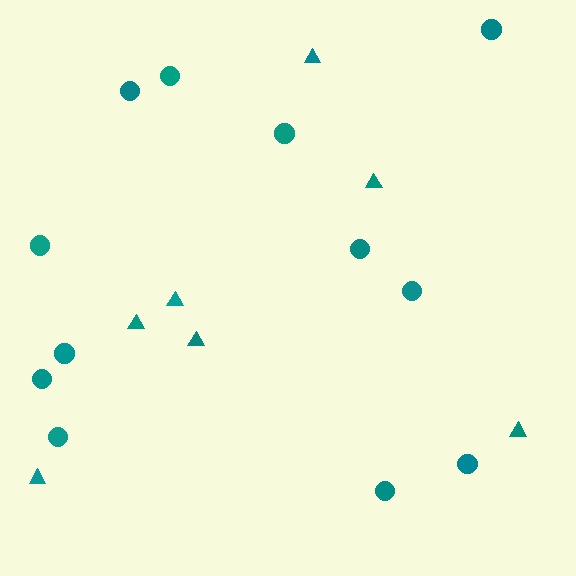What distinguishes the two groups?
There are 2 groups: one group of circles (12) and one group of triangles (7).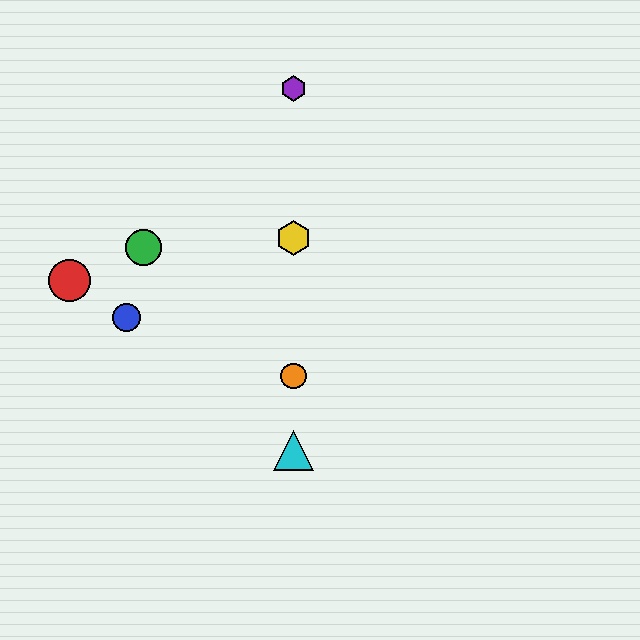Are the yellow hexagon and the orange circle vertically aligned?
Yes, both are at x≈293.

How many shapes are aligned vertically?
4 shapes (the yellow hexagon, the purple hexagon, the orange circle, the cyan triangle) are aligned vertically.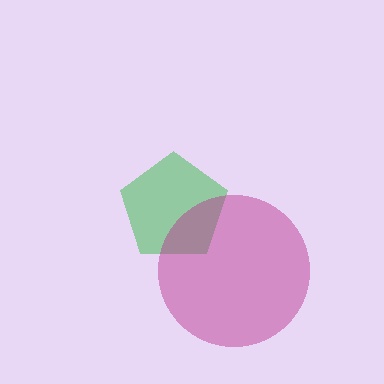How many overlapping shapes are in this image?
There are 2 overlapping shapes in the image.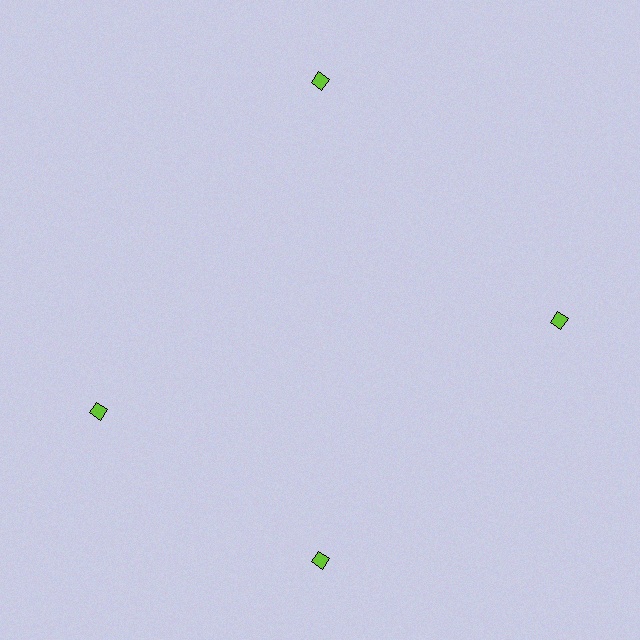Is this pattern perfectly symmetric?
No. The 4 lime diamonds are arranged in a ring, but one element near the 9 o'clock position is rotated out of alignment along the ring, breaking the 4-fold rotational symmetry.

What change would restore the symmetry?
The symmetry would be restored by rotating it back into even spacing with its neighbors so that all 4 diamonds sit at equal angles and equal distance from the center.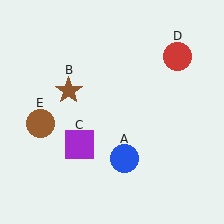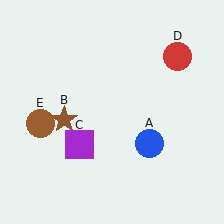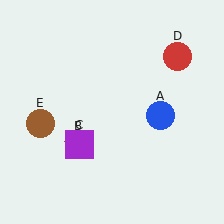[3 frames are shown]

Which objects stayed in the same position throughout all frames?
Purple square (object C) and red circle (object D) and brown circle (object E) remained stationary.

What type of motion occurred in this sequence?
The blue circle (object A), brown star (object B) rotated counterclockwise around the center of the scene.